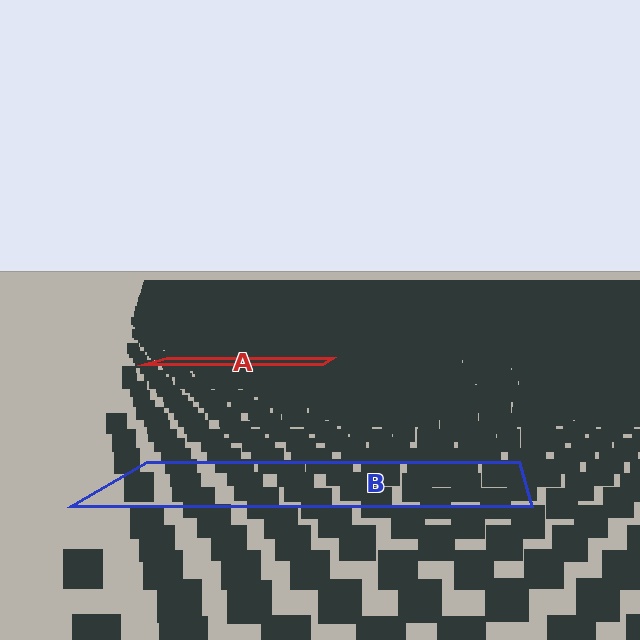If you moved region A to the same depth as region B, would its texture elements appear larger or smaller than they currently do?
They would appear larger. At a closer depth, the same texture elements are projected at a bigger on-screen size.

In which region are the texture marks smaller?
The texture marks are smaller in region A, because it is farther away.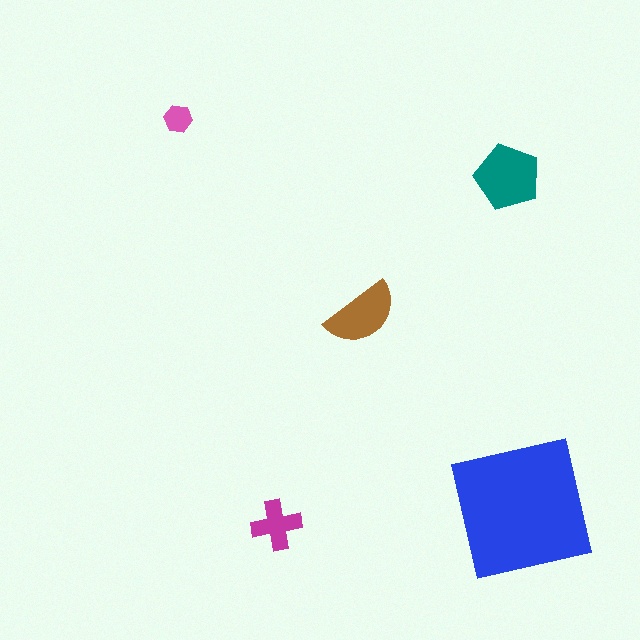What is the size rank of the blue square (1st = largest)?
1st.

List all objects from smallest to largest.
The pink hexagon, the magenta cross, the brown semicircle, the teal pentagon, the blue square.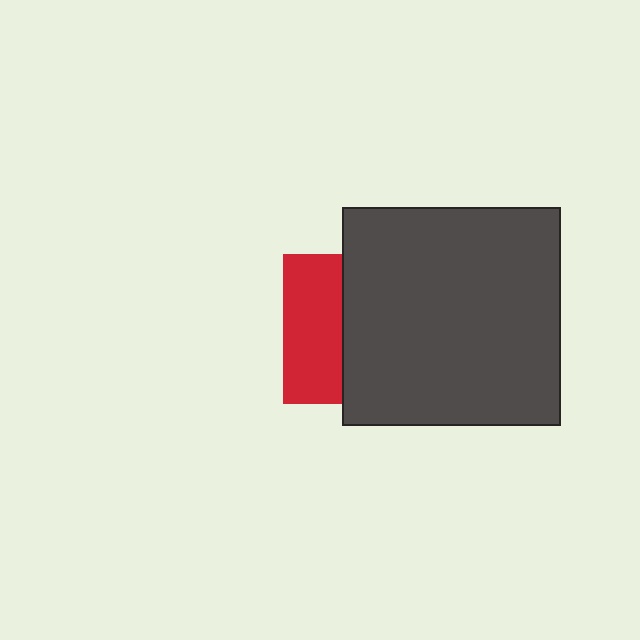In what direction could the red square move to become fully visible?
The red square could move left. That would shift it out from behind the dark gray square entirely.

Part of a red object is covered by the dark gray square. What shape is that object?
It is a square.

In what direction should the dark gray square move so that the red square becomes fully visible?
The dark gray square should move right. That is the shortest direction to clear the overlap and leave the red square fully visible.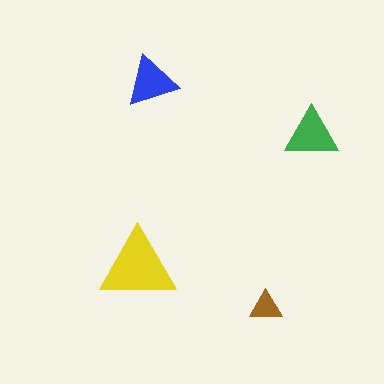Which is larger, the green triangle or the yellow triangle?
The yellow one.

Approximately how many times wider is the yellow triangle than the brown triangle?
About 2.5 times wider.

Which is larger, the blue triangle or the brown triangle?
The blue one.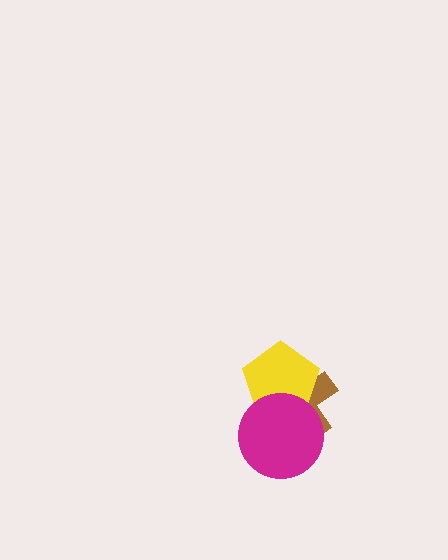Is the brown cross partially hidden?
Yes, it is partially covered by another shape.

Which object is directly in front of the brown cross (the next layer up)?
The yellow pentagon is directly in front of the brown cross.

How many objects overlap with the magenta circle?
2 objects overlap with the magenta circle.